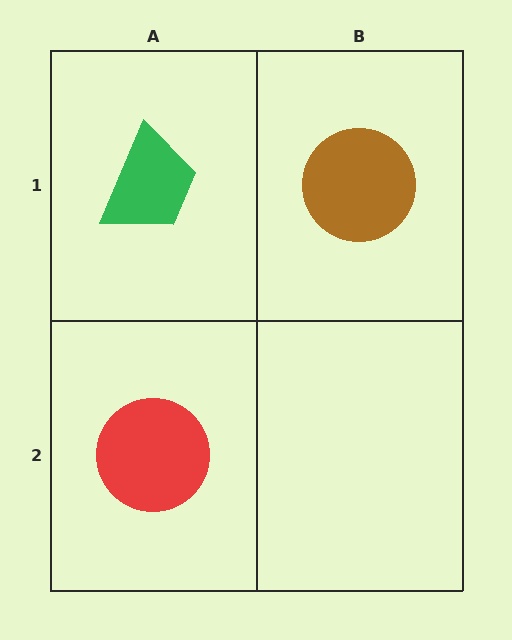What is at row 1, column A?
A green trapezoid.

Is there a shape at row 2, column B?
No, that cell is empty.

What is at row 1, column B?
A brown circle.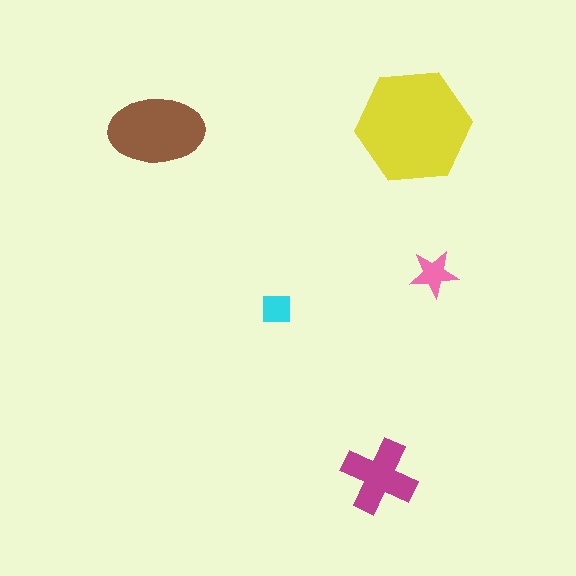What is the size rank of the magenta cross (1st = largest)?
3rd.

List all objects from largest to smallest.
The yellow hexagon, the brown ellipse, the magenta cross, the pink star, the cyan square.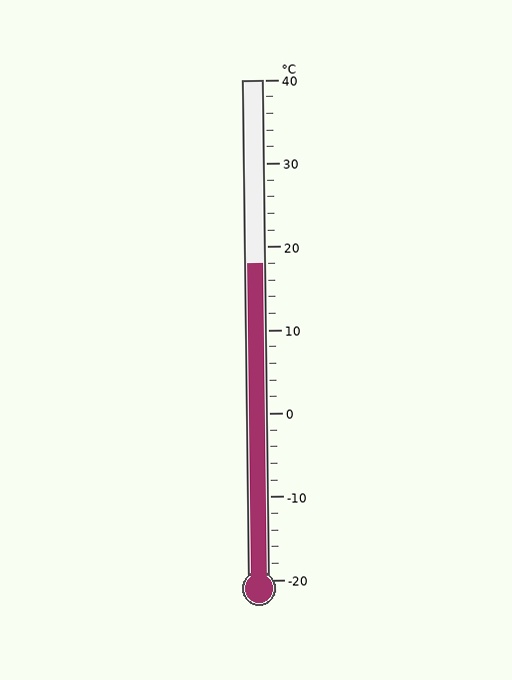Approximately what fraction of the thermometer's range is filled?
The thermometer is filled to approximately 65% of its range.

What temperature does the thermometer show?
The thermometer shows approximately 18°C.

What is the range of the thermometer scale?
The thermometer scale ranges from -20°C to 40°C.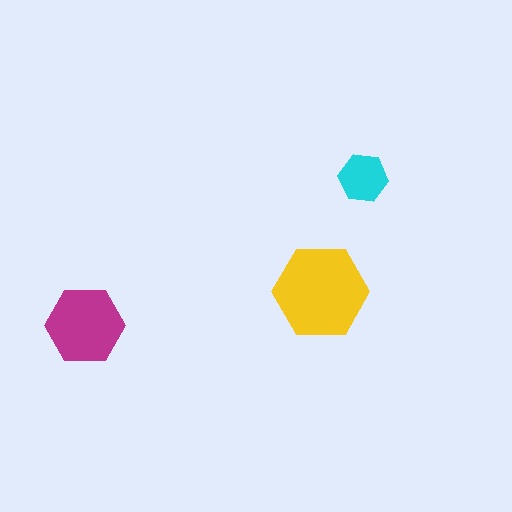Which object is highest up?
The cyan hexagon is topmost.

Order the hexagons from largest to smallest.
the yellow one, the magenta one, the cyan one.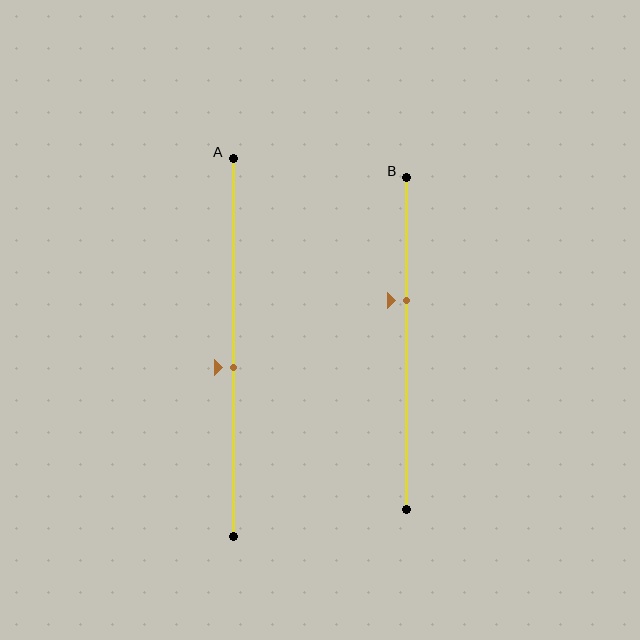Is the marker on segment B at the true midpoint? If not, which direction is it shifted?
No, the marker on segment B is shifted upward by about 13% of the segment length.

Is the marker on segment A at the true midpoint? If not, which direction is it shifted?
No, the marker on segment A is shifted downward by about 5% of the segment length.